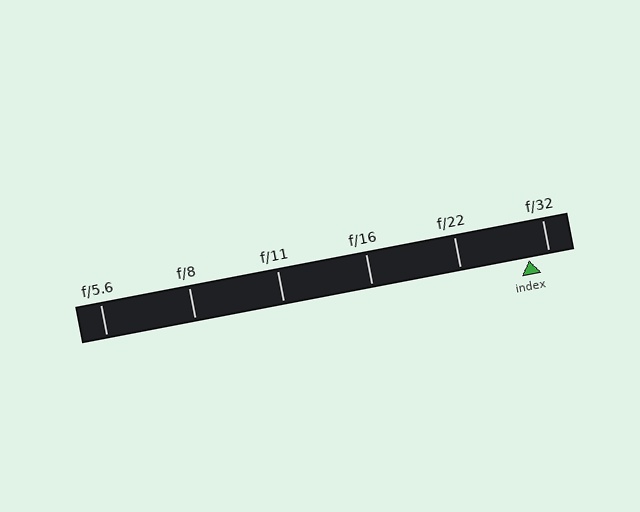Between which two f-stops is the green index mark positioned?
The index mark is between f/22 and f/32.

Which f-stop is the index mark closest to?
The index mark is closest to f/32.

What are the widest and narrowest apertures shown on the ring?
The widest aperture shown is f/5.6 and the narrowest is f/32.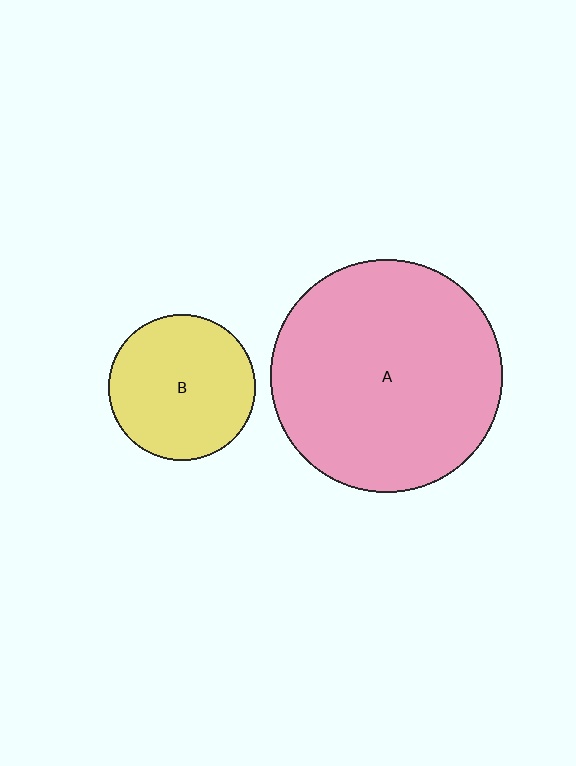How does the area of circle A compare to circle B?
Approximately 2.5 times.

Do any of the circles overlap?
No, none of the circles overlap.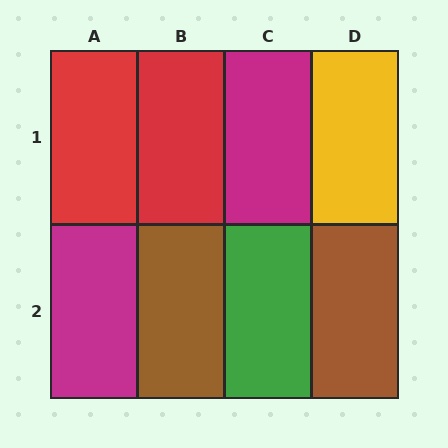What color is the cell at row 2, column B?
Brown.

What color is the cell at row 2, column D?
Brown.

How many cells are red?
2 cells are red.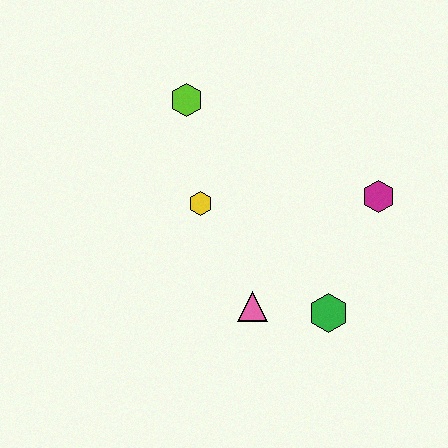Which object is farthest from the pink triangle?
The lime hexagon is farthest from the pink triangle.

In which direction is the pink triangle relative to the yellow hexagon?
The pink triangle is below the yellow hexagon.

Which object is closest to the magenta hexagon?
The green hexagon is closest to the magenta hexagon.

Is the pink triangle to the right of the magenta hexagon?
No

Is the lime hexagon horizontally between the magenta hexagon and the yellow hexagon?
No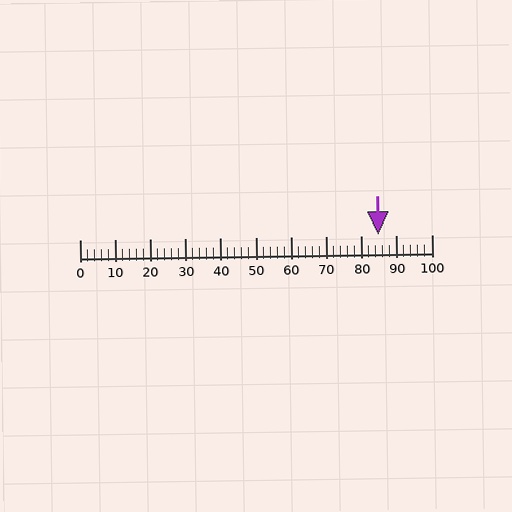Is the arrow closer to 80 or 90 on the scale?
The arrow is closer to 80.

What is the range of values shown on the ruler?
The ruler shows values from 0 to 100.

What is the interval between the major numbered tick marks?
The major tick marks are spaced 10 units apart.